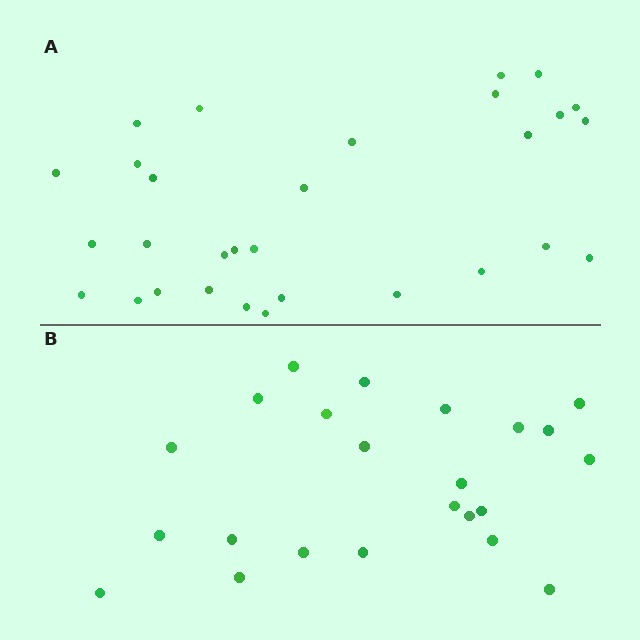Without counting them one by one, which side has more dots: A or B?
Region A (the top region) has more dots.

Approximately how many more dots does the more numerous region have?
Region A has roughly 8 or so more dots than region B.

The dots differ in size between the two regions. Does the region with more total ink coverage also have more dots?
No. Region B has more total ink coverage because its dots are larger, but region A actually contains more individual dots. Total area can be misleading — the number of items is what matters here.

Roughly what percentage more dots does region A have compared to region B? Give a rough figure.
About 30% more.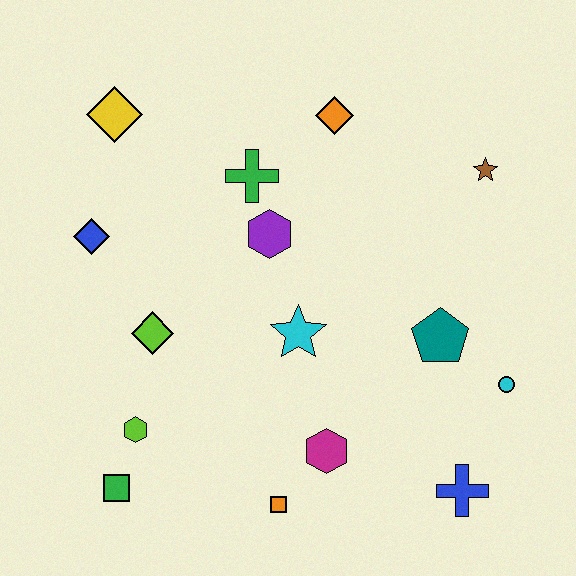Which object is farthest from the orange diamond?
The green square is farthest from the orange diamond.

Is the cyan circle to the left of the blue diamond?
No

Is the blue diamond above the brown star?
No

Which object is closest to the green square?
The lime hexagon is closest to the green square.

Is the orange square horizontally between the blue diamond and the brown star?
Yes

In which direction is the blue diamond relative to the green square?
The blue diamond is above the green square.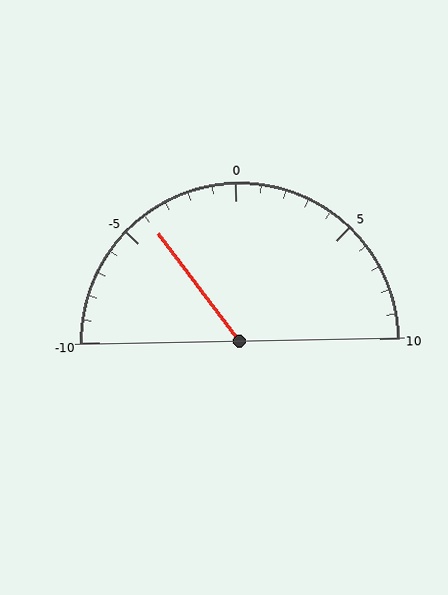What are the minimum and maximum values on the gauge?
The gauge ranges from -10 to 10.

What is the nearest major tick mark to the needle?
The nearest major tick mark is -5.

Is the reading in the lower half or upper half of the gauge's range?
The reading is in the lower half of the range (-10 to 10).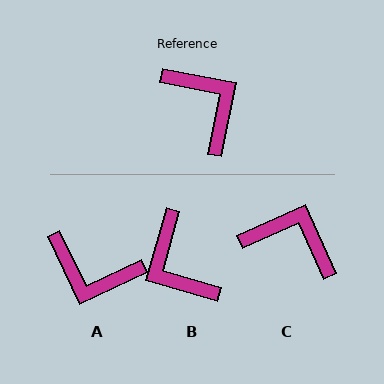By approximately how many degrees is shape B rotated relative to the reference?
Approximately 175 degrees counter-clockwise.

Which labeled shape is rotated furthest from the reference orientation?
B, about 175 degrees away.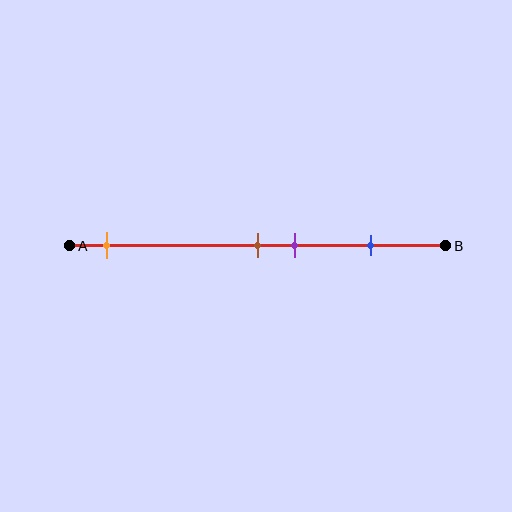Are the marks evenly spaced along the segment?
No, the marks are not evenly spaced.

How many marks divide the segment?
There are 4 marks dividing the segment.